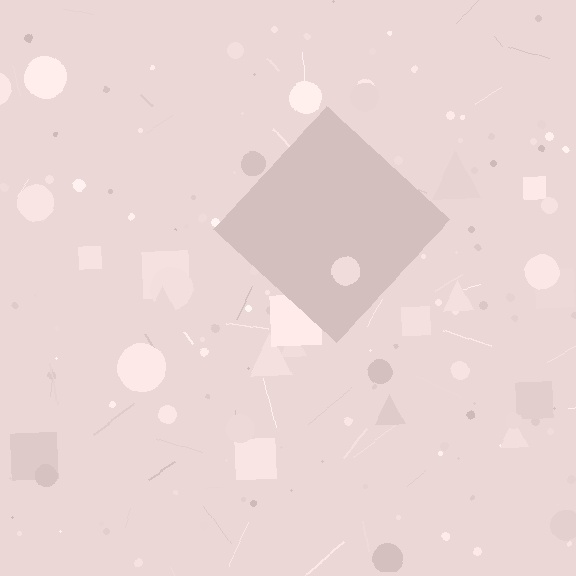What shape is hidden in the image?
A diamond is hidden in the image.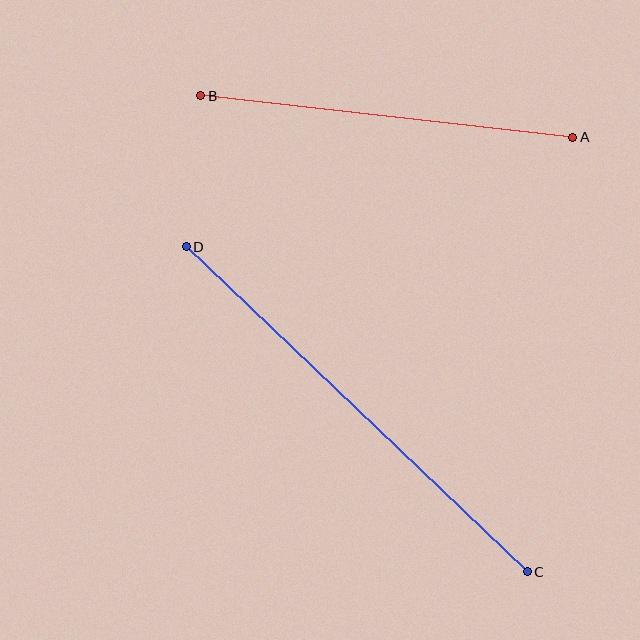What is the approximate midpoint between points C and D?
The midpoint is at approximately (357, 409) pixels.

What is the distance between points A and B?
The distance is approximately 375 pixels.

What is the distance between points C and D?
The distance is approximately 471 pixels.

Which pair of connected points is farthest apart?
Points C and D are farthest apart.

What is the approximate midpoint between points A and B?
The midpoint is at approximately (387, 117) pixels.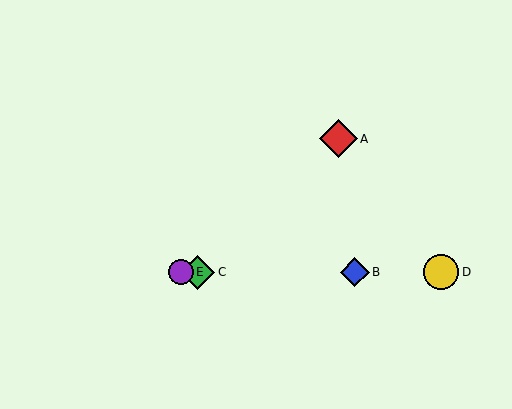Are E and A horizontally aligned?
No, E is at y≈272 and A is at y≈139.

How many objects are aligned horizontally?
4 objects (B, C, D, E) are aligned horizontally.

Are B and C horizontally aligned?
Yes, both are at y≈272.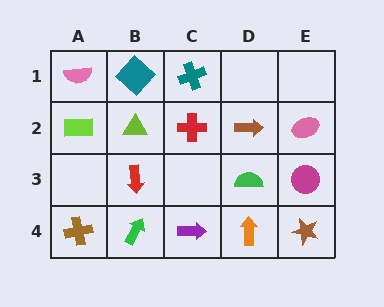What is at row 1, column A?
A pink semicircle.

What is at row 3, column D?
A green semicircle.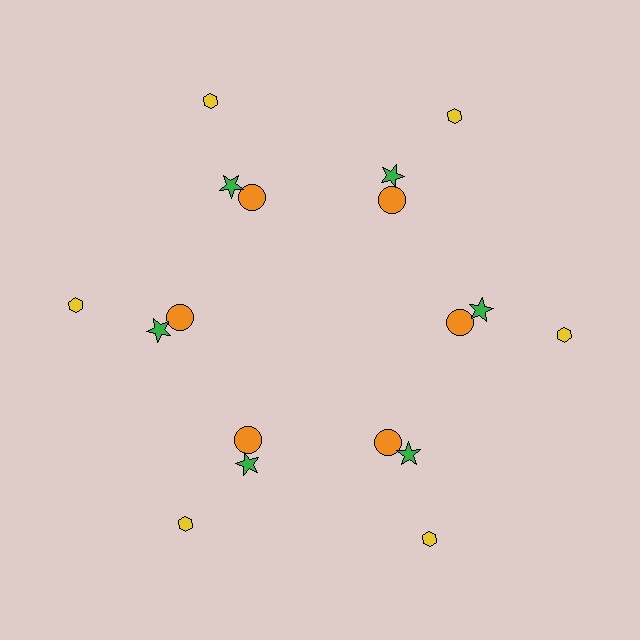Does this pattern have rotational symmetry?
Yes, this pattern has 6-fold rotational symmetry. It looks the same after rotating 60 degrees around the center.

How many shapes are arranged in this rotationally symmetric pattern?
There are 18 shapes, arranged in 6 groups of 3.